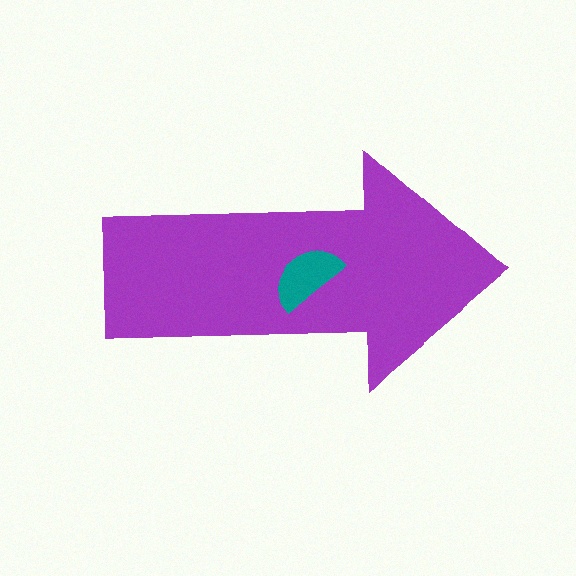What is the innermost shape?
The teal semicircle.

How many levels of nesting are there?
2.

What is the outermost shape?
The purple arrow.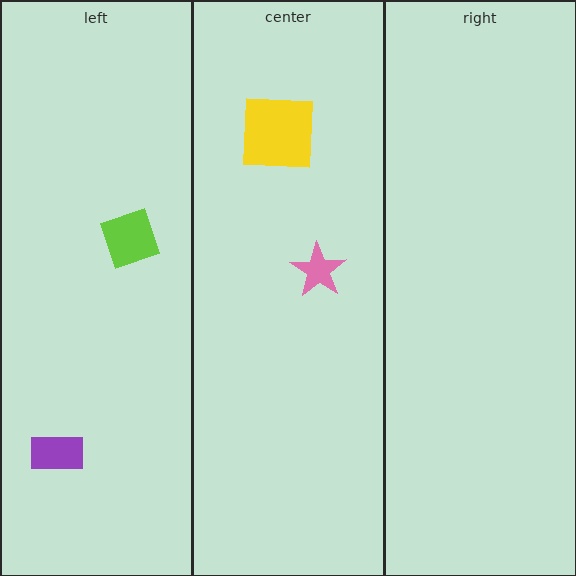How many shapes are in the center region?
2.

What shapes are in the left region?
The purple rectangle, the lime diamond.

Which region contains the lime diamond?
The left region.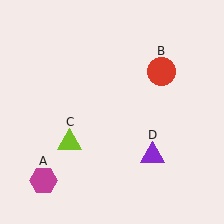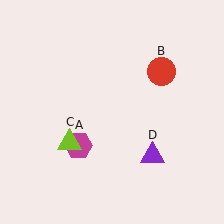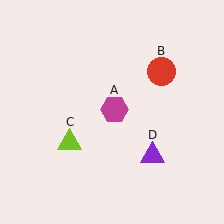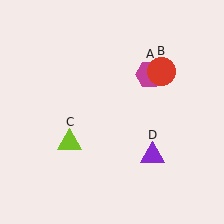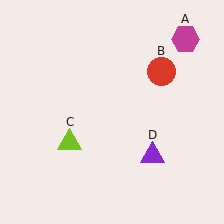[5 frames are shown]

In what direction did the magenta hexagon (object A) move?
The magenta hexagon (object A) moved up and to the right.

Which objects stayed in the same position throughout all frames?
Red circle (object B) and lime triangle (object C) and purple triangle (object D) remained stationary.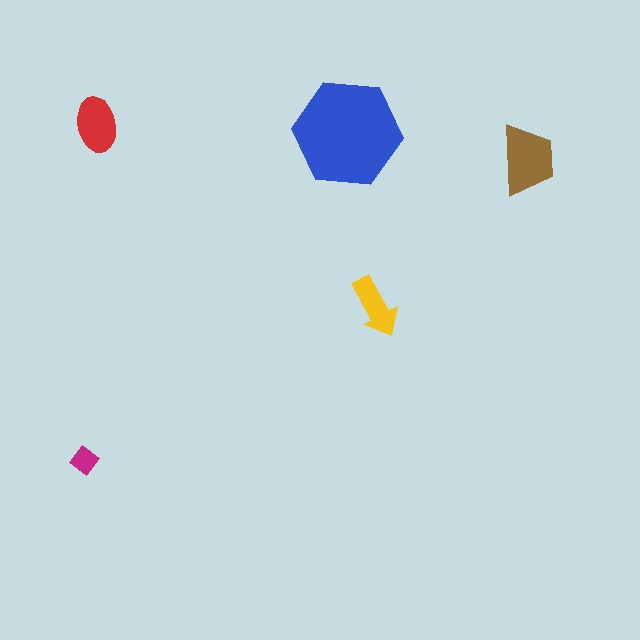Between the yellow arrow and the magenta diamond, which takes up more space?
The yellow arrow.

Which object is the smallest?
The magenta diamond.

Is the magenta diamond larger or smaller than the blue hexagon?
Smaller.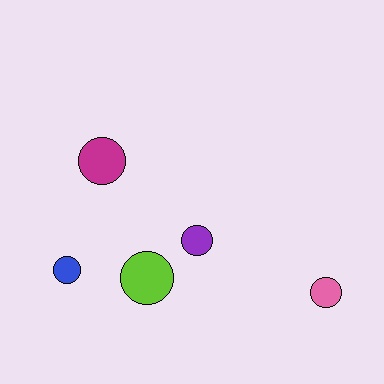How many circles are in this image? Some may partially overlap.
There are 5 circles.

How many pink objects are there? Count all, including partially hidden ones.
There is 1 pink object.